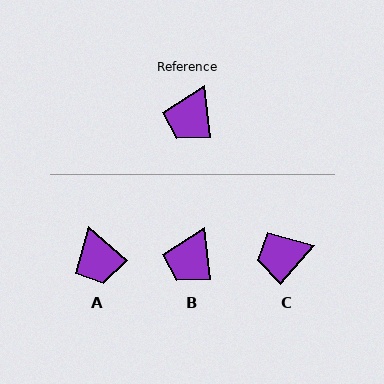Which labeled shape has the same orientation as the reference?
B.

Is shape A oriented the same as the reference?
No, it is off by about 42 degrees.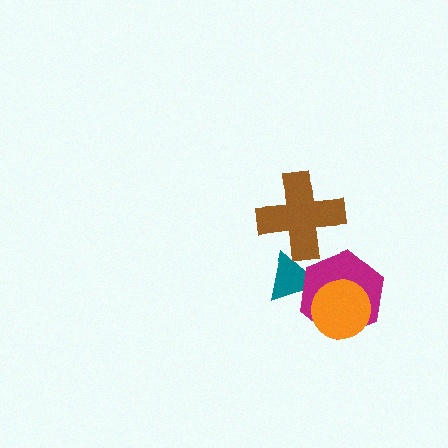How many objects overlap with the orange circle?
1 object overlaps with the orange circle.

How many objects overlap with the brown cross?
1 object overlaps with the brown cross.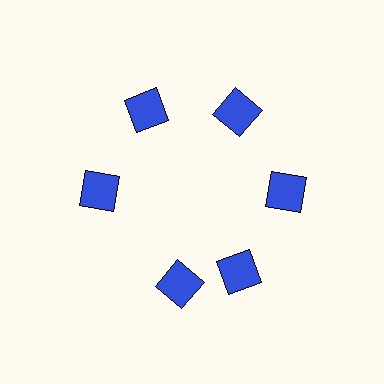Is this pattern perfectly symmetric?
No. The 6 blue squares are arranged in a ring, but one element near the 7 o'clock position is rotated out of alignment along the ring, breaking the 6-fold rotational symmetry.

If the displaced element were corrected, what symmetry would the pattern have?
It would have 6-fold rotational symmetry — the pattern would map onto itself every 60 degrees.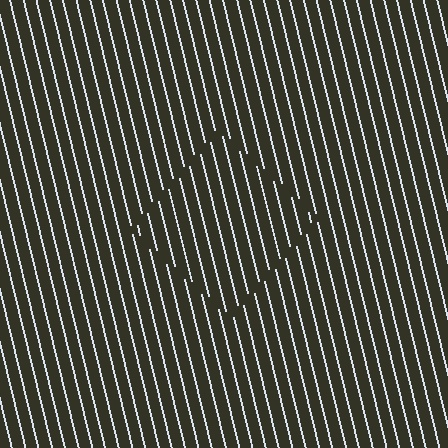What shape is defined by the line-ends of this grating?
An illusory square. The interior of the shape contains the same grating, shifted by half a period — the contour is defined by the phase discontinuity where line-ends from the inner and outer gratings abut.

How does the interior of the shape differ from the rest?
The interior of the shape contains the same grating, shifted by half a period — the contour is defined by the phase discontinuity where line-ends from the inner and outer gratings abut.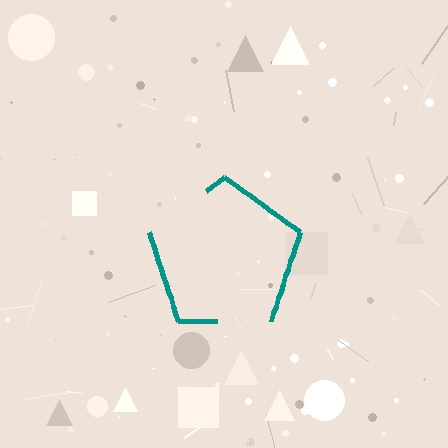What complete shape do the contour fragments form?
The contour fragments form a pentagon.